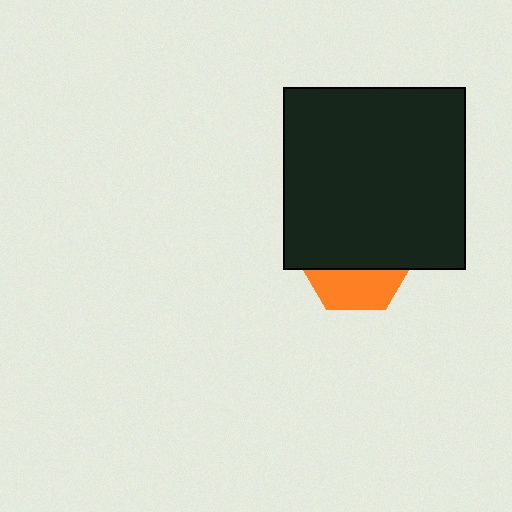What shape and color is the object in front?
The object in front is a black square.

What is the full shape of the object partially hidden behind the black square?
The partially hidden object is an orange hexagon.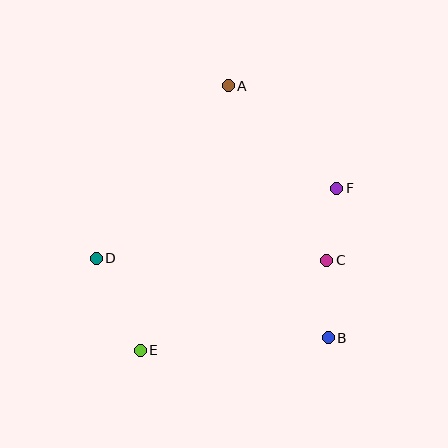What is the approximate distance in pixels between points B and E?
The distance between B and E is approximately 188 pixels.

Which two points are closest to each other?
Points C and F are closest to each other.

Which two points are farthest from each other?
Points A and E are farthest from each other.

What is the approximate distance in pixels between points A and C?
The distance between A and C is approximately 200 pixels.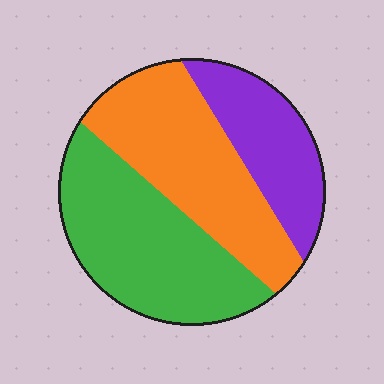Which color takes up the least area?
Purple, at roughly 25%.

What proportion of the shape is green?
Green covers 40% of the shape.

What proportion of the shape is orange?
Orange covers roughly 35% of the shape.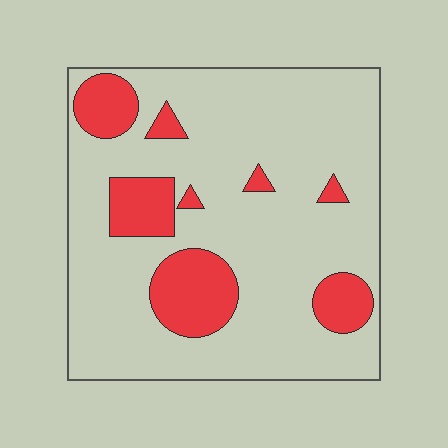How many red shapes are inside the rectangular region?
8.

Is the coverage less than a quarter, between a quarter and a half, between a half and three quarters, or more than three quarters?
Less than a quarter.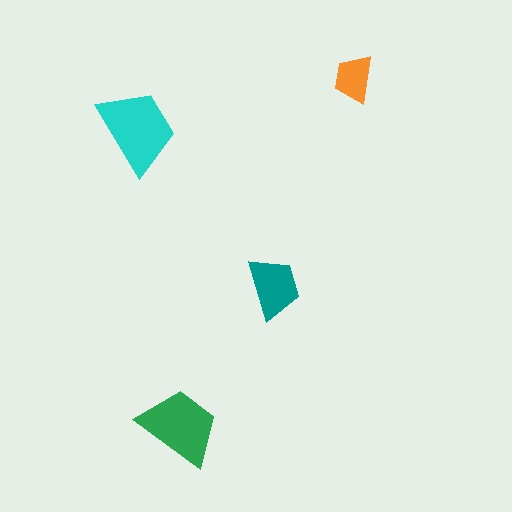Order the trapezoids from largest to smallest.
the cyan one, the green one, the teal one, the orange one.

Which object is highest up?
The orange trapezoid is topmost.